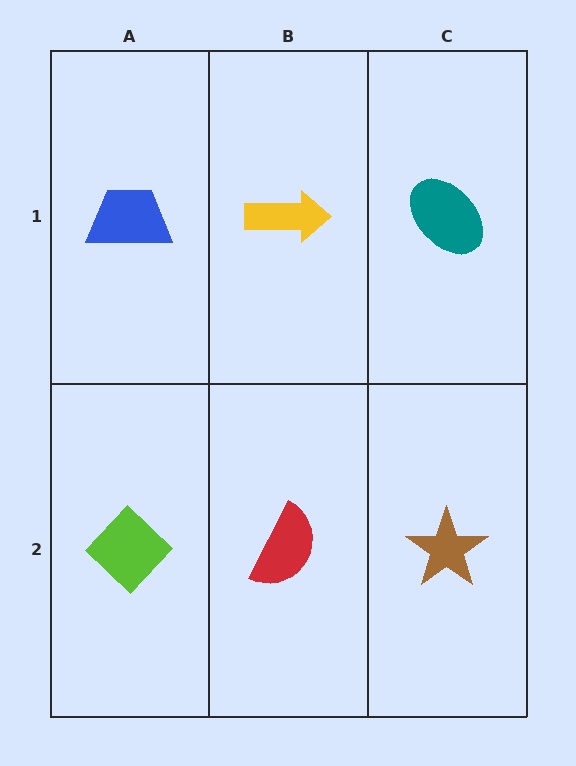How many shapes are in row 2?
3 shapes.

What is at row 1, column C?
A teal ellipse.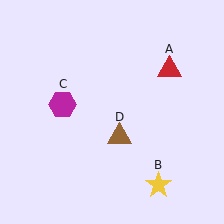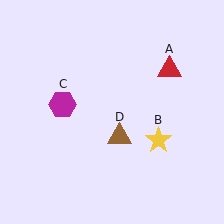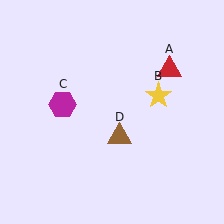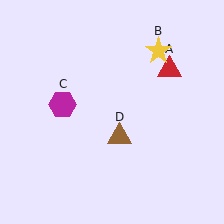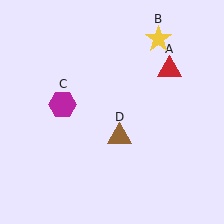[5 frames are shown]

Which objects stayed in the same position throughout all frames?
Red triangle (object A) and magenta hexagon (object C) and brown triangle (object D) remained stationary.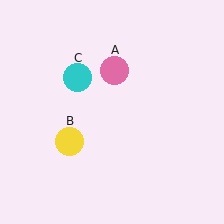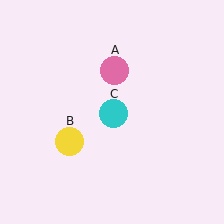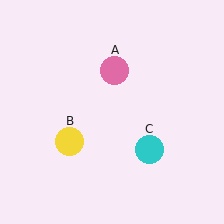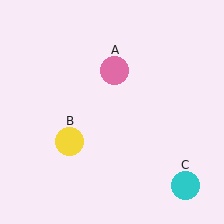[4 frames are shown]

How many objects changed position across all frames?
1 object changed position: cyan circle (object C).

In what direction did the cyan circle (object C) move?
The cyan circle (object C) moved down and to the right.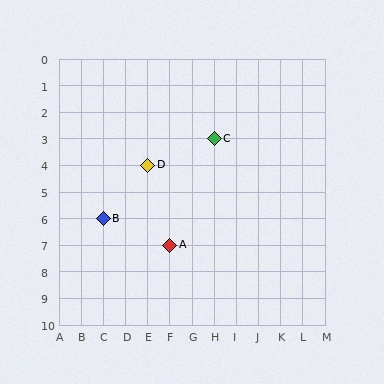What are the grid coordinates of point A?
Point A is at grid coordinates (F, 7).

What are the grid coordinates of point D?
Point D is at grid coordinates (E, 4).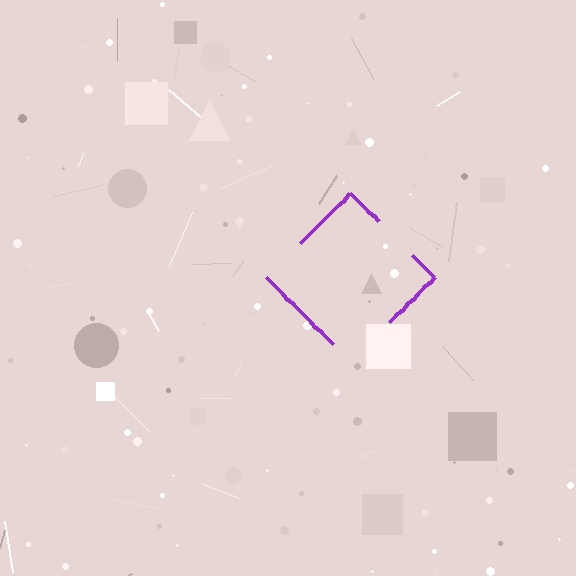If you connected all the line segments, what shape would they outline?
They would outline a diamond.